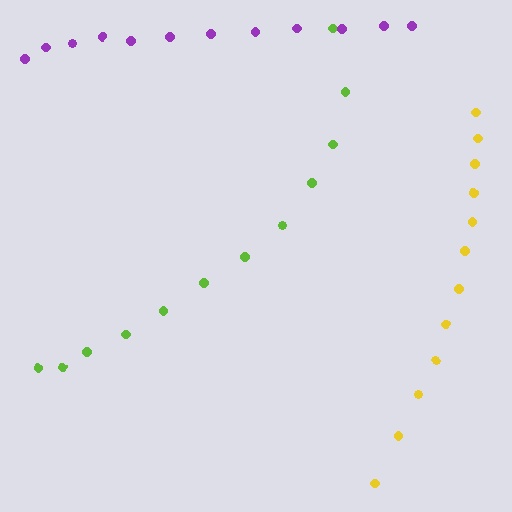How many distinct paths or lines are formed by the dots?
There are 3 distinct paths.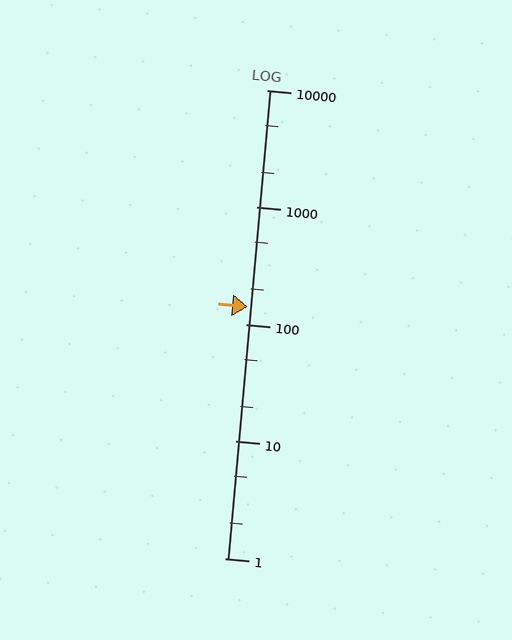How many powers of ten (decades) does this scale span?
The scale spans 4 decades, from 1 to 10000.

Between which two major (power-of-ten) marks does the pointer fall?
The pointer is between 100 and 1000.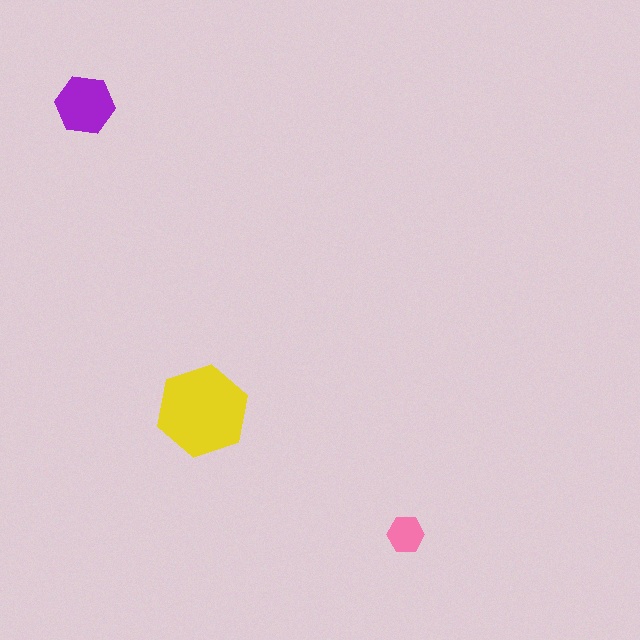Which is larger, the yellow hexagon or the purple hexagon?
The yellow one.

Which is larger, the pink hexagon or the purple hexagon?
The purple one.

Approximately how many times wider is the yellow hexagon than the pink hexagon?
About 2.5 times wider.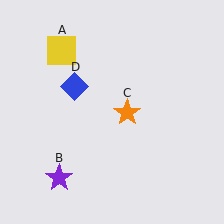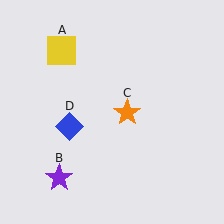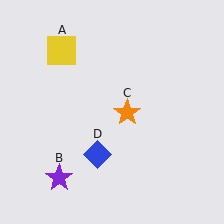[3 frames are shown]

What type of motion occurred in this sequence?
The blue diamond (object D) rotated counterclockwise around the center of the scene.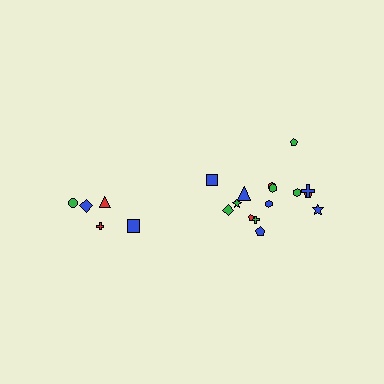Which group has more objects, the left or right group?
The right group.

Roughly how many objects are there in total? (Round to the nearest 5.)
Roughly 20 objects in total.